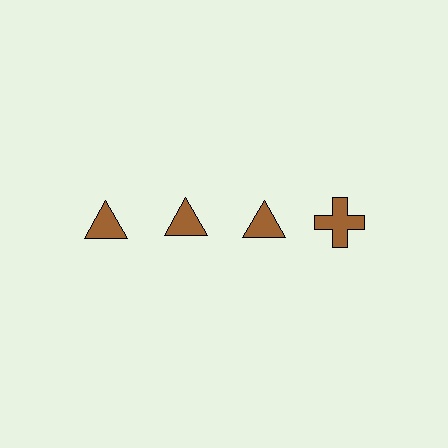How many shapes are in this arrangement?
There are 4 shapes arranged in a grid pattern.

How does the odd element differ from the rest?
It has a different shape: cross instead of triangle.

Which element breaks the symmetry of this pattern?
The brown cross in the top row, second from right column breaks the symmetry. All other shapes are brown triangles.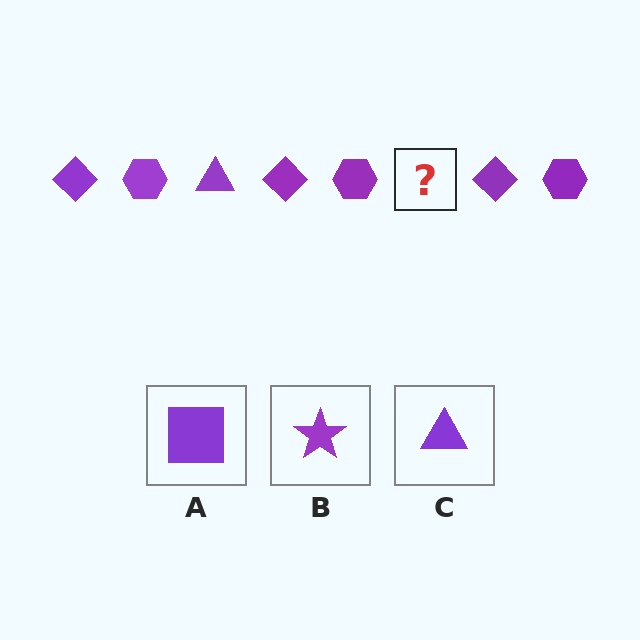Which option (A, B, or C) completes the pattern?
C.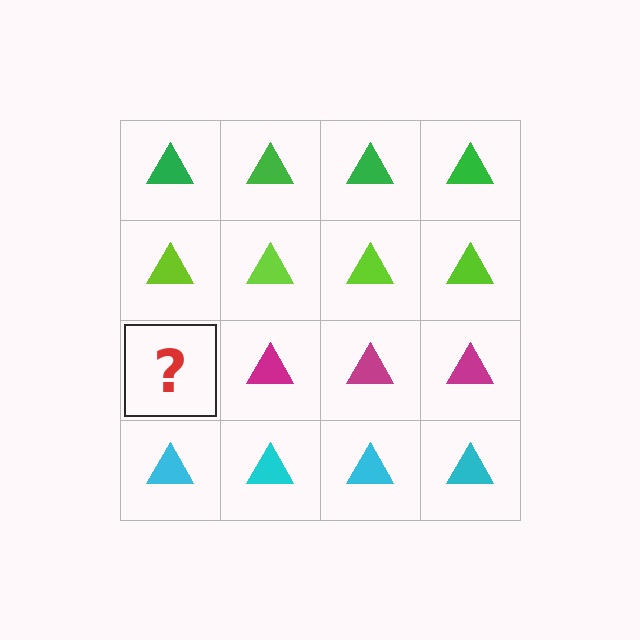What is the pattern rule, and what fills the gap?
The rule is that each row has a consistent color. The gap should be filled with a magenta triangle.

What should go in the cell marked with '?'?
The missing cell should contain a magenta triangle.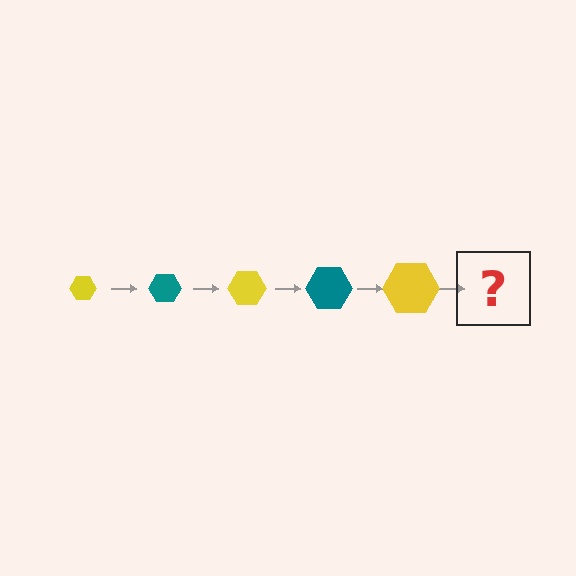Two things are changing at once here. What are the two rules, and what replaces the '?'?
The two rules are that the hexagon grows larger each step and the color cycles through yellow and teal. The '?' should be a teal hexagon, larger than the previous one.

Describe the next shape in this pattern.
It should be a teal hexagon, larger than the previous one.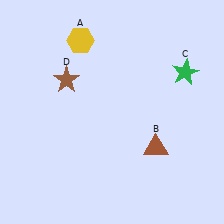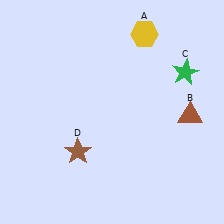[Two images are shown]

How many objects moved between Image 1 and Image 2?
3 objects moved between the two images.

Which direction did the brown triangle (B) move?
The brown triangle (B) moved right.